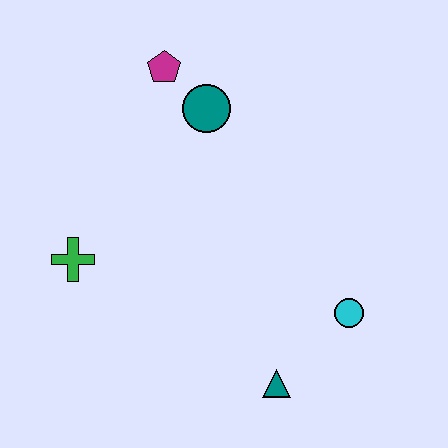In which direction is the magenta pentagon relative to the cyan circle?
The magenta pentagon is above the cyan circle.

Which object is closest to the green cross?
The teal circle is closest to the green cross.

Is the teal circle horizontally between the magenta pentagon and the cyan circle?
Yes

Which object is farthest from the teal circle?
The teal triangle is farthest from the teal circle.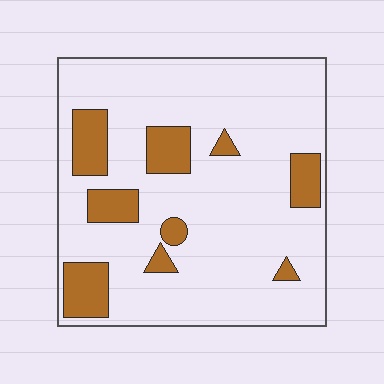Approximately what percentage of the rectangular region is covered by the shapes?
Approximately 15%.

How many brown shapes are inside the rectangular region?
9.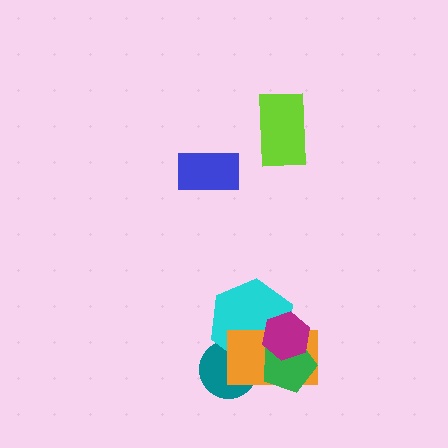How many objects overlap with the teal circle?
2 objects overlap with the teal circle.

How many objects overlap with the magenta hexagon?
3 objects overlap with the magenta hexagon.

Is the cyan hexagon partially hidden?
Yes, it is partially covered by another shape.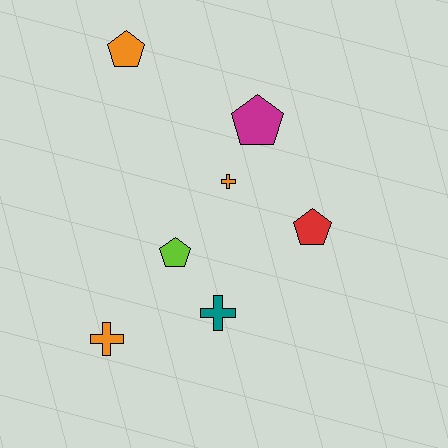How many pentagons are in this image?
There are 4 pentagons.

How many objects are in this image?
There are 7 objects.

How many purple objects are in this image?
There are no purple objects.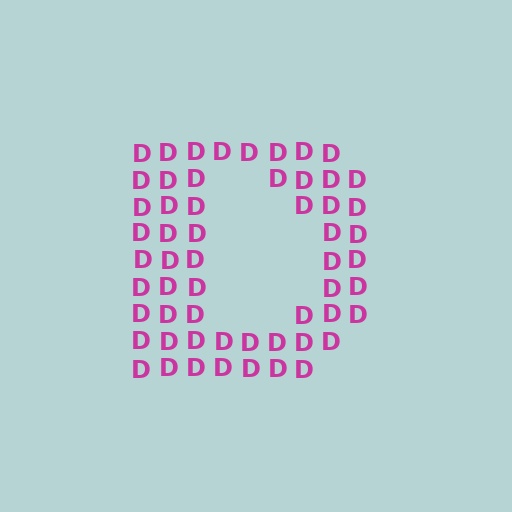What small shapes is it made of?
It is made of small letter D's.